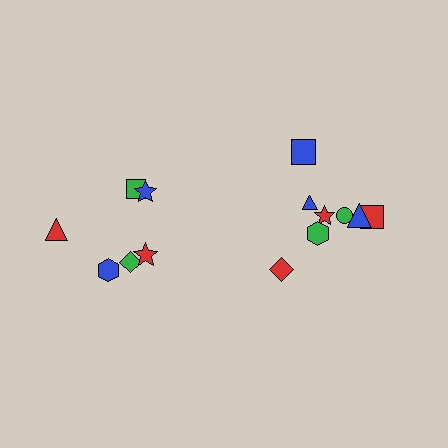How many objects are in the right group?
There are 8 objects.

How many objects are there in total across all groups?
There are 14 objects.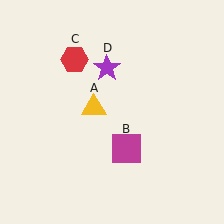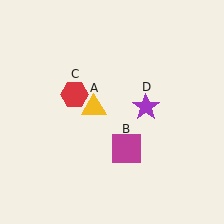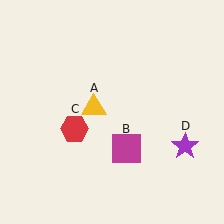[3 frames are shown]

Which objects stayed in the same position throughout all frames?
Yellow triangle (object A) and magenta square (object B) remained stationary.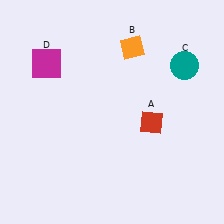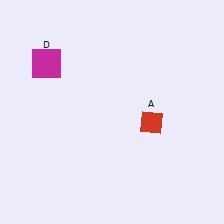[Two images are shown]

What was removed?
The orange diamond (B), the teal circle (C) were removed in Image 2.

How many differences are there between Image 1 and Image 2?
There are 2 differences between the two images.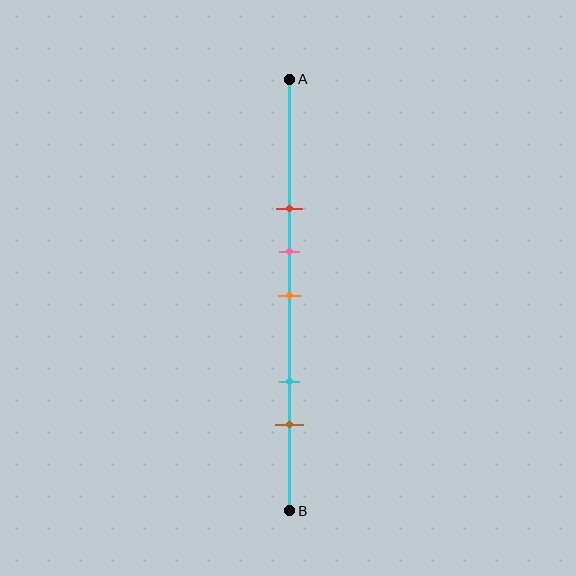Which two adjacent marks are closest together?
The pink and orange marks are the closest adjacent pair.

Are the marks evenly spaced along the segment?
No, the marks are not evenly spaced.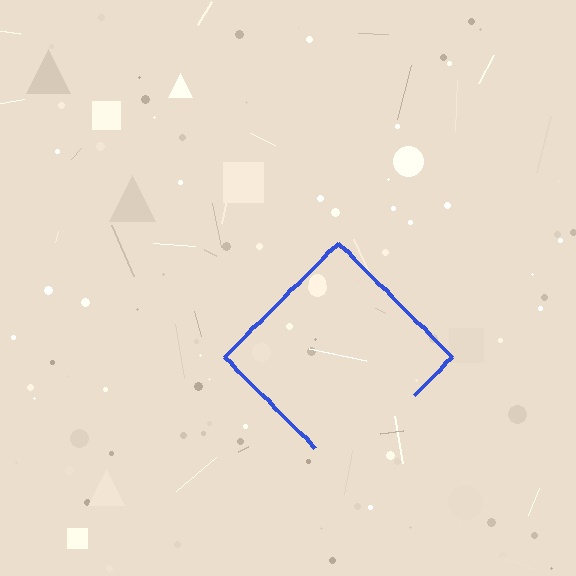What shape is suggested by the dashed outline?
The dashed outline suggests a diamond.